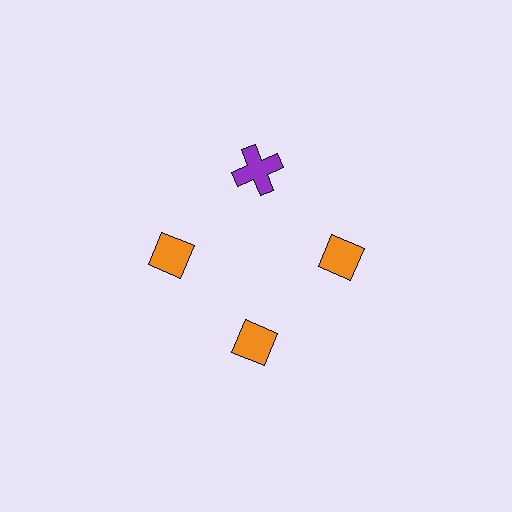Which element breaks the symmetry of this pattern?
The purple cross at roughly the 12 o'clock position breaks the symmetry. All other shapes are orange diamonds.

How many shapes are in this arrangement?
There are 4 shapes arranged in a ring pattern.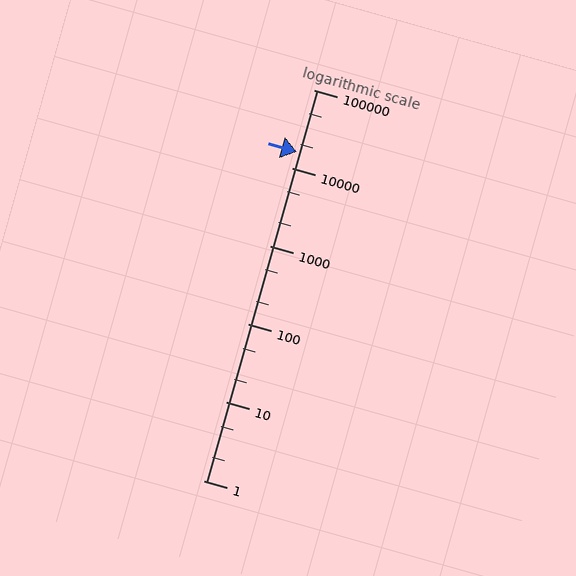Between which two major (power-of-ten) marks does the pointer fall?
The pointer is between 10000 and 100000.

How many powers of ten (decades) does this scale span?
The scale spans 5 decades, from 1 to 100000.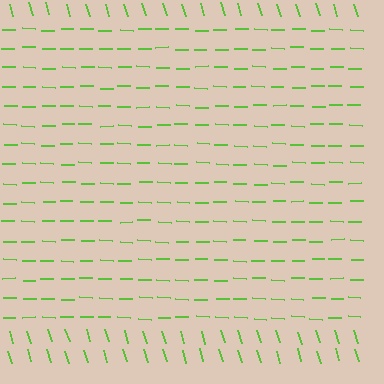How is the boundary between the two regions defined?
The boundary is defined purely by a change in line orientation (approximately 71 degrees difference). All lines are the same color and thickness.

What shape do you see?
I see a rectangle.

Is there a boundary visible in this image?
Yes, there is a texture boundary formed by a change in line orientation.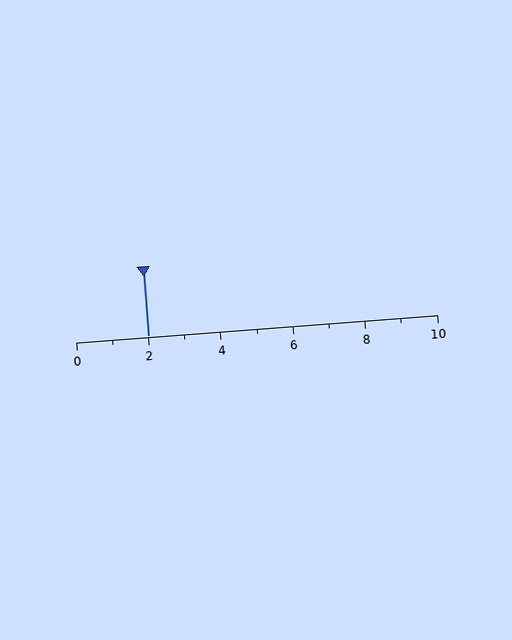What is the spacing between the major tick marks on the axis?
The major ticks are spaced 2 apart.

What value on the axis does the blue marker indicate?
The marker indicates approximately 2.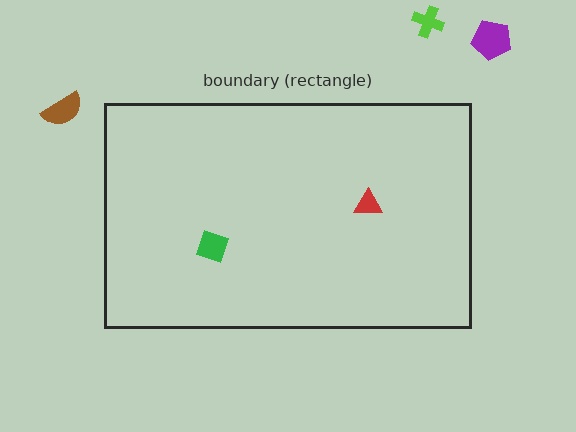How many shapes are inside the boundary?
2 inside, 3 outside.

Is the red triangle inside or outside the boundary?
Inside.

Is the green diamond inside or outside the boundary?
Inside.